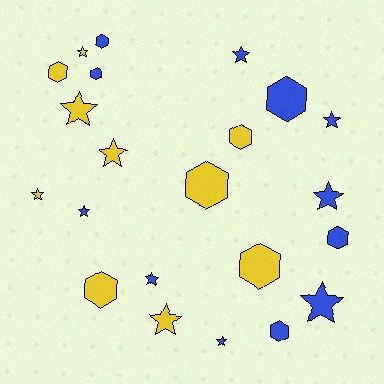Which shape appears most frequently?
Star, with 12 objects.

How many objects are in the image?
There are 22 objects.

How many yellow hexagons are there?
There are 5 yellow hexagons.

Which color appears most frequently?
Blue, with 12 objects.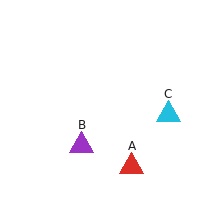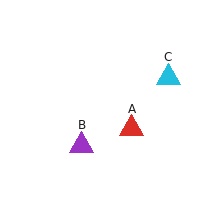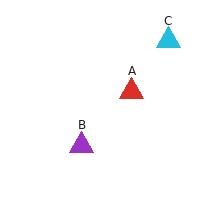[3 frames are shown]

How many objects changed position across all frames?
2 objects changed position: red triangle (object A), cyan triangle (object C).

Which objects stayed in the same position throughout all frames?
Purple triangle (object B) remained stationary.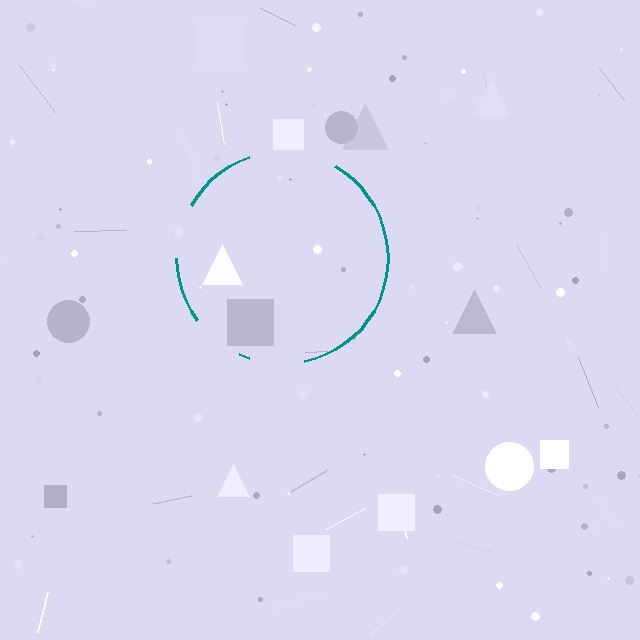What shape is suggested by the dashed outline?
The dashed outline suggests a circle.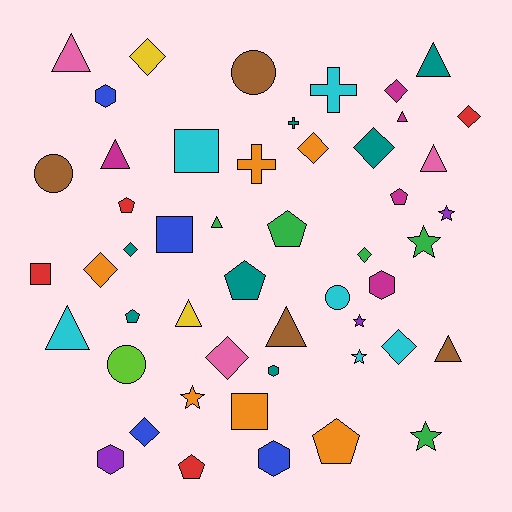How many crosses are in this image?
There are 3 crosses.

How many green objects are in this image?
There are 5 green objects.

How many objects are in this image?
There are 50 objects.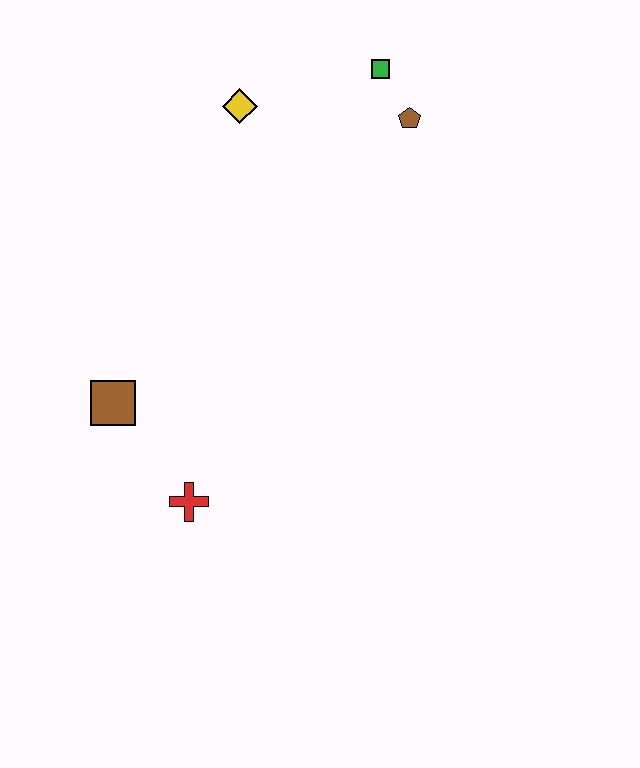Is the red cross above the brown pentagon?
No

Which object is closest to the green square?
The brown pentagon is closest to the green square.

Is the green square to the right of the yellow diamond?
Yes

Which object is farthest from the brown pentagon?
The red cross is farthest from the brown pentagon.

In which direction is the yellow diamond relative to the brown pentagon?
The yellow diamond is to the left of the brown pentagon.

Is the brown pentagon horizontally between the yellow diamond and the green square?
No